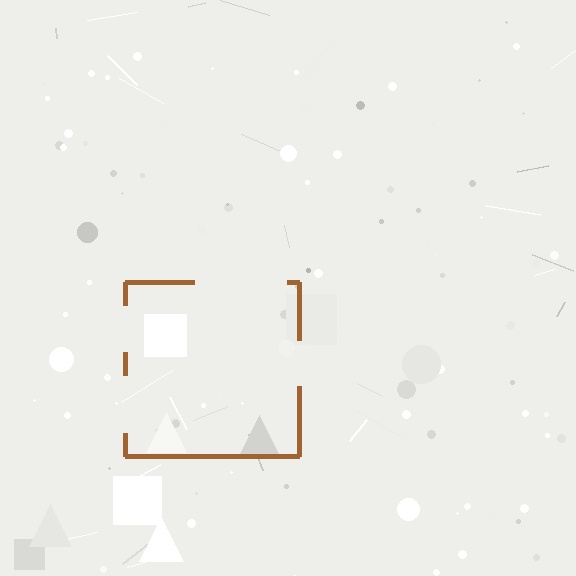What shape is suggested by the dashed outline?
The dashed outline suggests a square.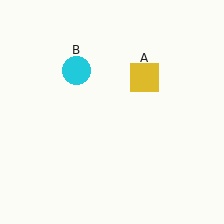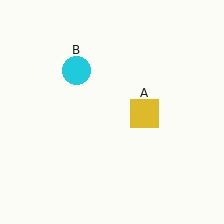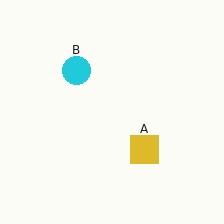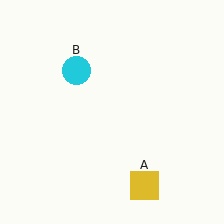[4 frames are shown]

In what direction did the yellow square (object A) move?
The yellow square (object A) moved down.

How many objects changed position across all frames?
1 object changed position: yellow square (object A).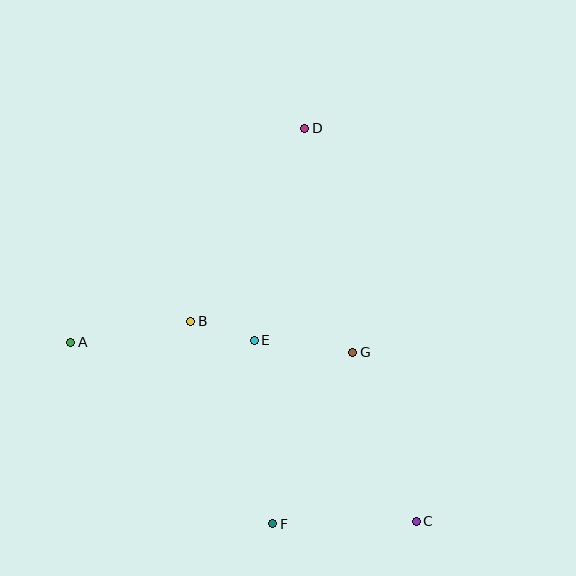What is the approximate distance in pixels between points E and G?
The distance between E and G is approximately 99 pixels.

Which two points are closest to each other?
Points B and E are closest to each other.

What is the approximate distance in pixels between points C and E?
The distance between C and E is approximately 243 pixels.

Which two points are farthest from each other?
Points C and D are farthest from each other.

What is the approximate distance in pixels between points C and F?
The distance between C and F is approximately 143 pixels.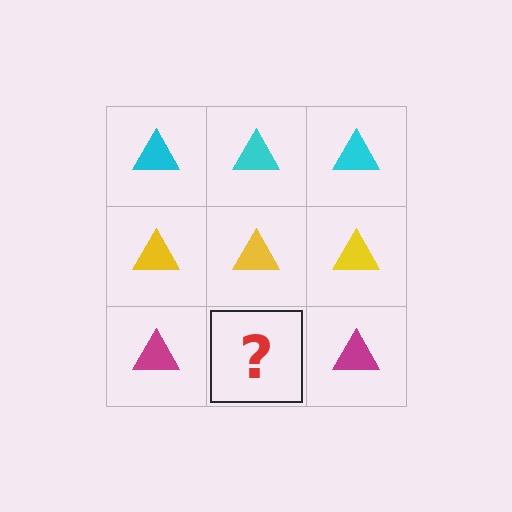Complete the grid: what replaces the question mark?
The question mark should be replaced with a magenta triangle.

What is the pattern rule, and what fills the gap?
The rule is that each row has a consistent color. The gap should be filled with a magenta triangle.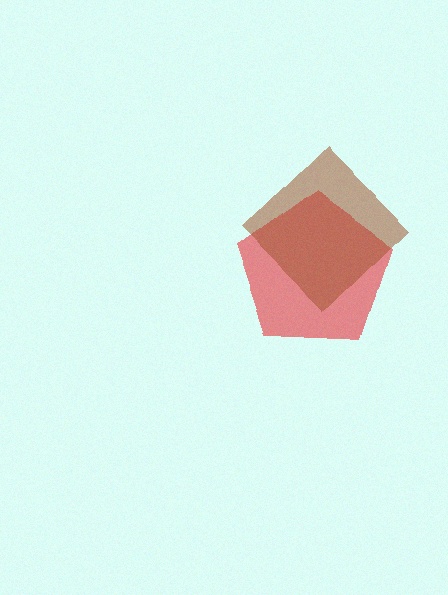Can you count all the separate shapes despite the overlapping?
Yes, there are 2 separate shapes.